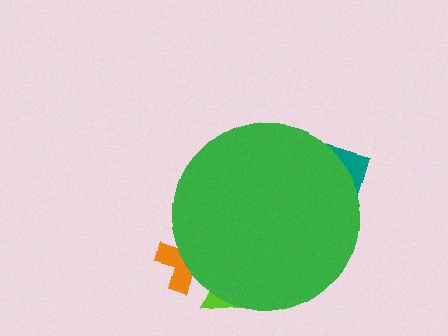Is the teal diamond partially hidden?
Yes, the teal diamond is partially hidden behind the green circle.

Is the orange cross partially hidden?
Yes, the orange cross is partially hidden behind the green circle.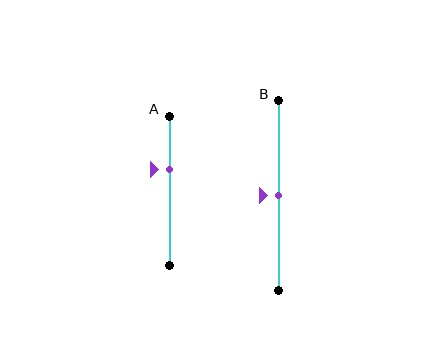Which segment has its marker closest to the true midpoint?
Segment B has its marker closest to the true midpoint.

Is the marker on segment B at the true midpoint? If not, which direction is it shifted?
Yes, the marker on segment B is at the true midpoint.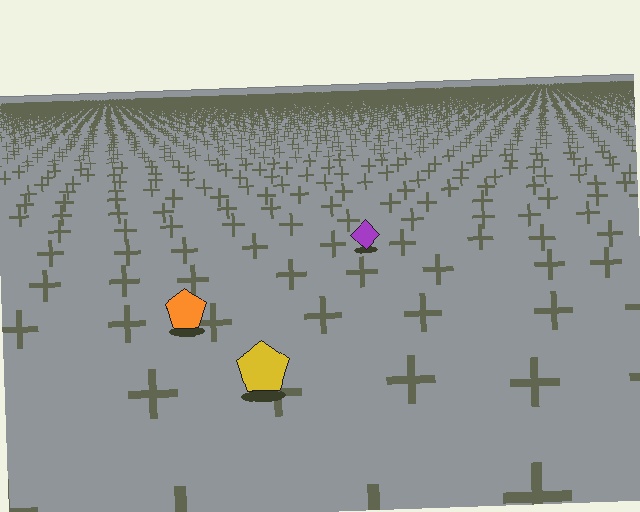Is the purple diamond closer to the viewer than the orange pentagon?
No. The orange pentagon is closer — you can tell from the texture gradient: the ground texture is coarser near it.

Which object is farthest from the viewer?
The purple diamond is farthest from the viewer. It appears smaller and the ground texture around it is denser.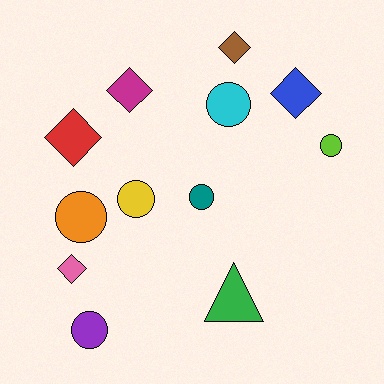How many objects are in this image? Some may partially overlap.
There are 12 objects.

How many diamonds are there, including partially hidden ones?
There are 5 diamonds.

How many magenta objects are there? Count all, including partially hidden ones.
There is 1 magenta object.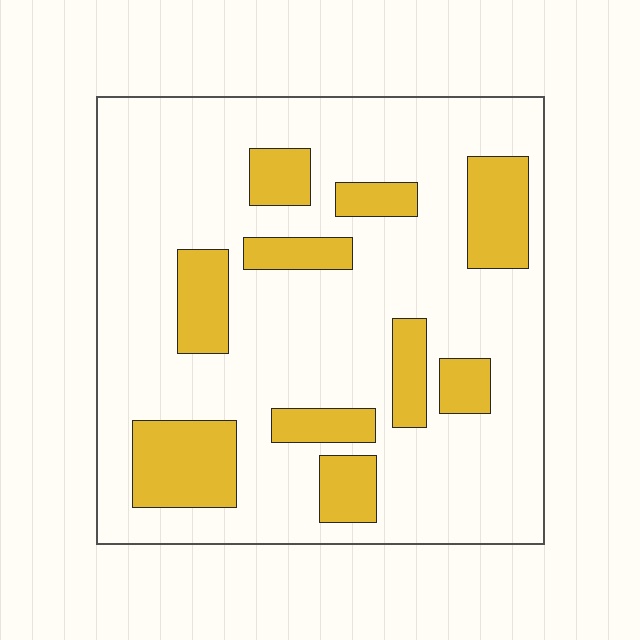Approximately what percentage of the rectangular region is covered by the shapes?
Approximately 25%.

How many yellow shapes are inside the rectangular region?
10.